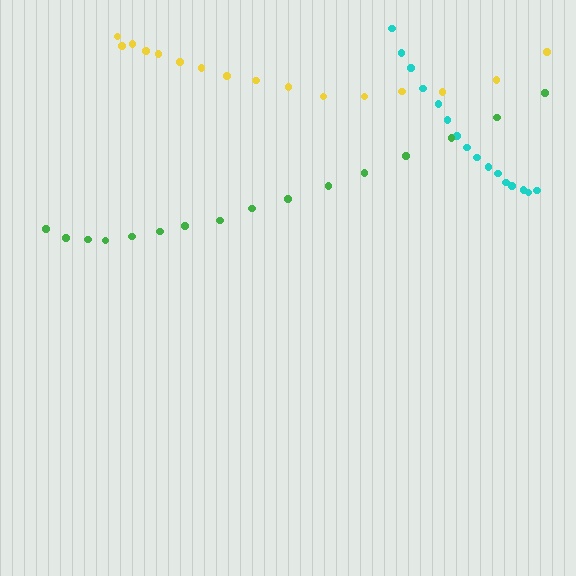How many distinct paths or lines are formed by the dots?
There are 3 distinct paths.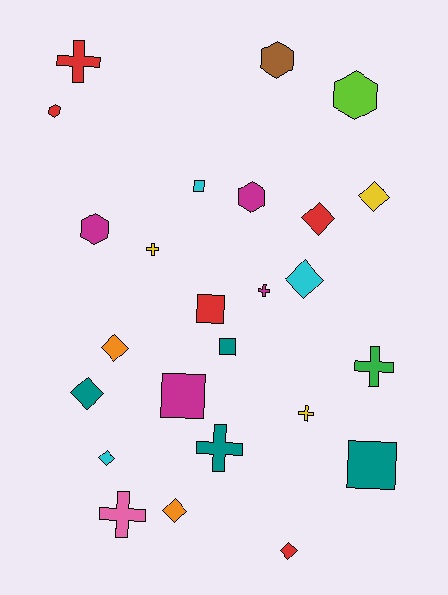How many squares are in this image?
There are 5 squares.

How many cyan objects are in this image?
There are 3 cyan objects.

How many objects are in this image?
There are 25 objects.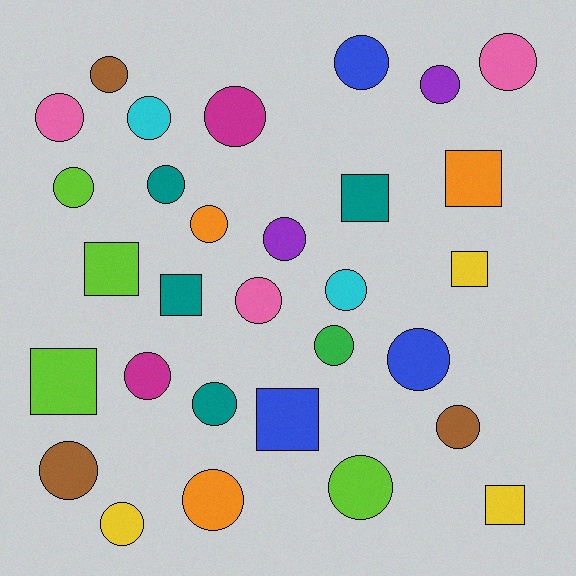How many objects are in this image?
There are 30 objects.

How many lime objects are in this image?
There are 4 lime objects.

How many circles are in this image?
There are 22 circles.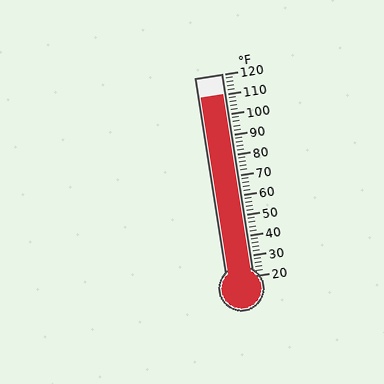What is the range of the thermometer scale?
The thermometer scale ranges from 20°F to 120°F.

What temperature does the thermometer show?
The thermometer shows approximately 110°F.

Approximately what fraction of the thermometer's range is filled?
The thermometer is filled to approximately 90% of its range.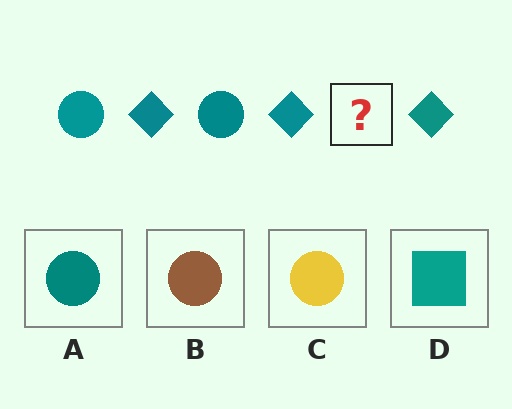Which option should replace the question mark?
Option A.